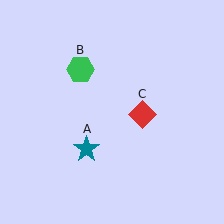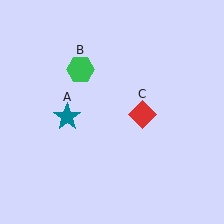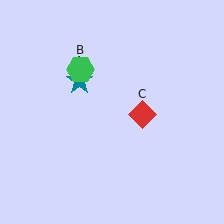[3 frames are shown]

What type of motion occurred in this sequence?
The teal star (object A) rotated clockwise around the center of the scene.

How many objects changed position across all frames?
1 object changed position: teal star (object A).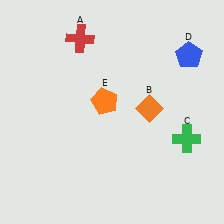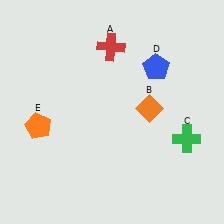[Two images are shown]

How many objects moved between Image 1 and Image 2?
3 objects moved between the two images.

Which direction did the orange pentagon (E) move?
The orange pentagon (E) moved left.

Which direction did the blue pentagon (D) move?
The blue pentagon (D) moved left.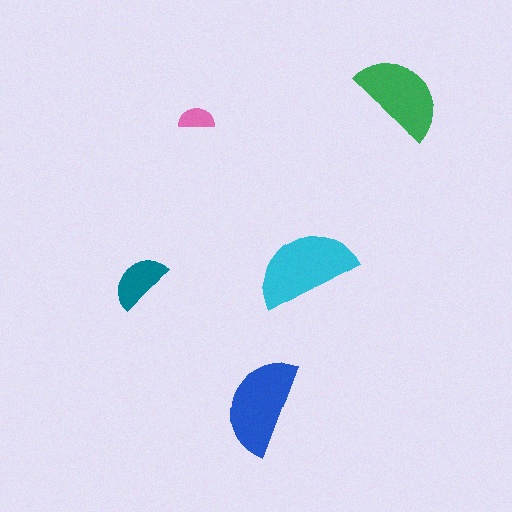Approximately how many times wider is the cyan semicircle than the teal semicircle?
About 1.5 times wider.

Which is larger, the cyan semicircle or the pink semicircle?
The cyan one.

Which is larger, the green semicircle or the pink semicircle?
The green one.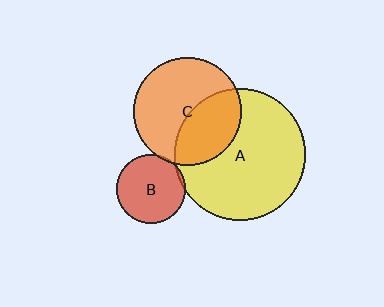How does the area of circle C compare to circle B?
Approximately 2.5 times.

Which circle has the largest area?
Circle A (yellow).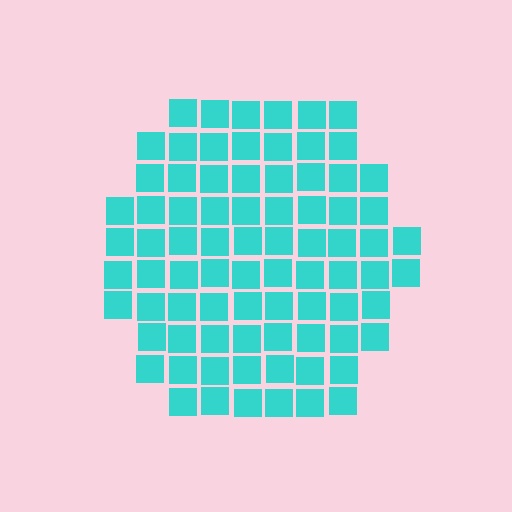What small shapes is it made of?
It is made of small squares.